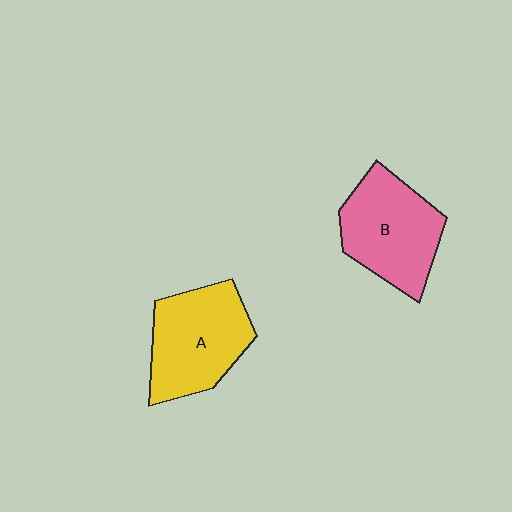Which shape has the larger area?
Shape A (yellow).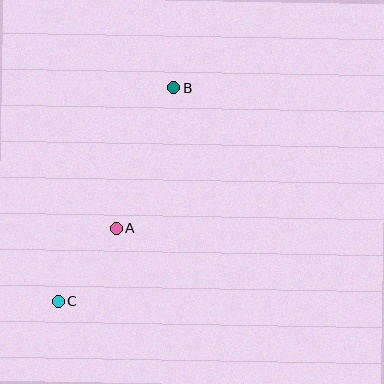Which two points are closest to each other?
Points A and C are closest to each other.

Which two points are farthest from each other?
Points B and C are farthest from each other.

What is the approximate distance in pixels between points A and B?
The distance between A and B is approximately 152 pixels.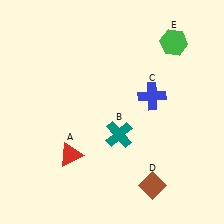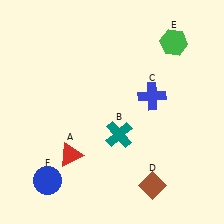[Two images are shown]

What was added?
A blue circle (F) was added in Image 2.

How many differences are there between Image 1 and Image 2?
There is 1 difference between the two images.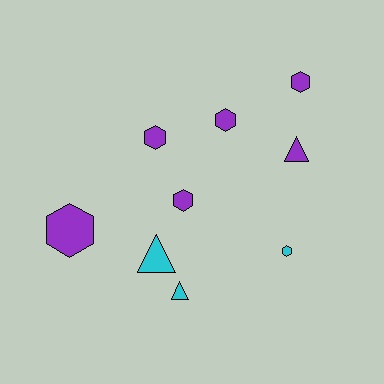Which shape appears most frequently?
Hexagon, with 6 objects.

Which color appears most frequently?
Purple, with 6 objects.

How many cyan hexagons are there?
There is 1 cyan hexagon.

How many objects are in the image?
There are 9 objects.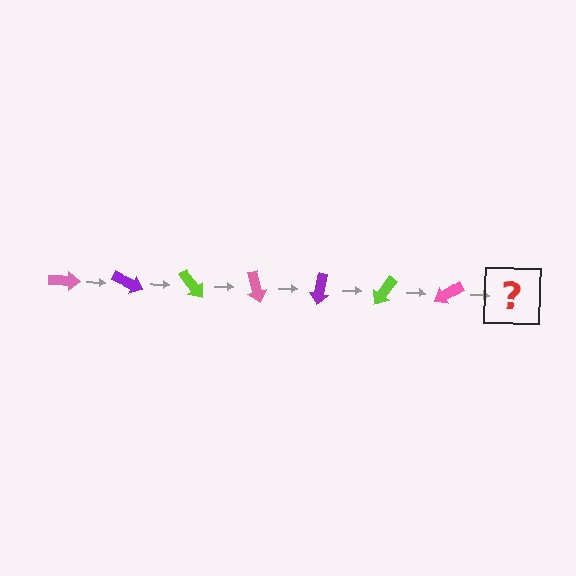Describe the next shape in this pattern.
It should be a purple arrow, rotated 175 degrees from the start.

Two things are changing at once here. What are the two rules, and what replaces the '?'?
The two rules are that it rotates 25 degrees each step and the color cycles through pink, purple, and lime. The '?' should be a purple arrow, rotated 175 degrees from the start.